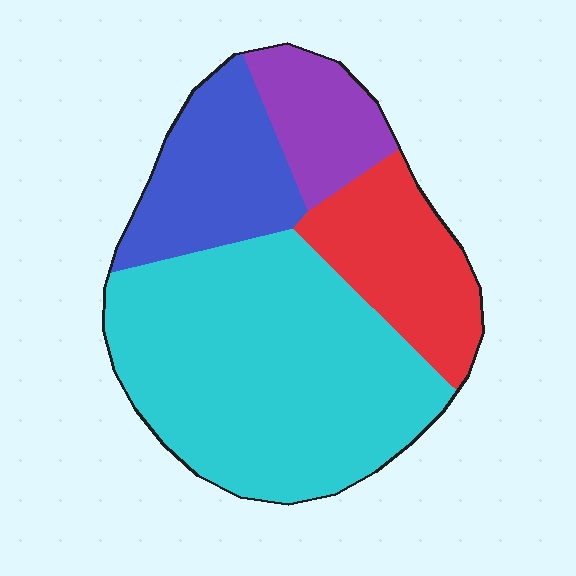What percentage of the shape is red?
Red takes up about one sixth (1/6) of the shape.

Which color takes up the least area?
Purple, at roughly 10%.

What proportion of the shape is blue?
Blue covers about 20% of the shape.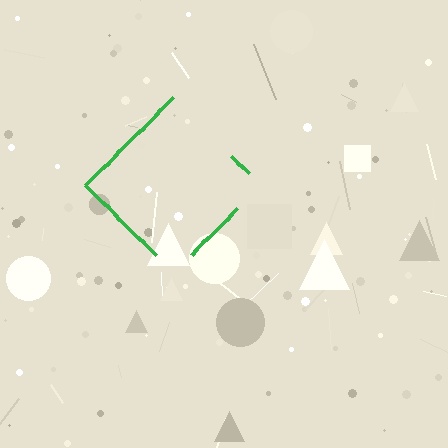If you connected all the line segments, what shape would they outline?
They would outline a diamond.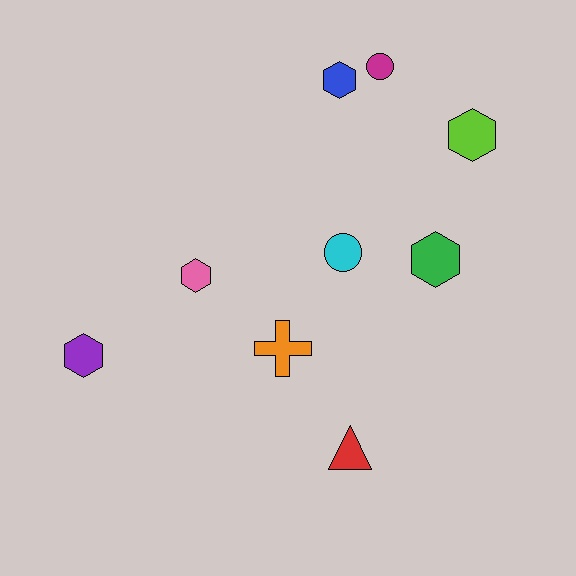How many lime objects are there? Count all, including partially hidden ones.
There is 1 lime object.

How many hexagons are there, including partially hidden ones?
There are 5 hexagons.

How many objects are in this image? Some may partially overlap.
There are 9 objects.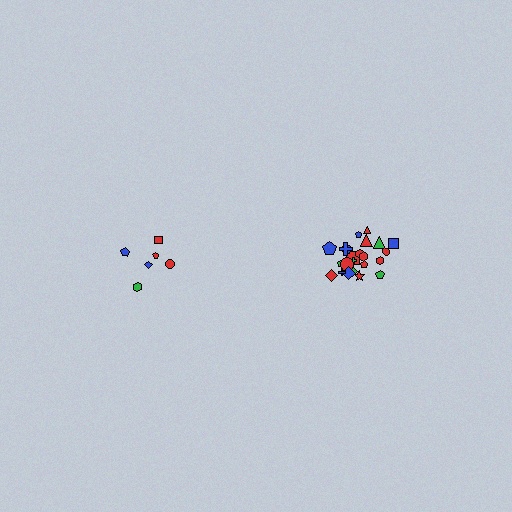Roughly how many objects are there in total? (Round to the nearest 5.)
Roughly 30 objects in total.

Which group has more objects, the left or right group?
The right group.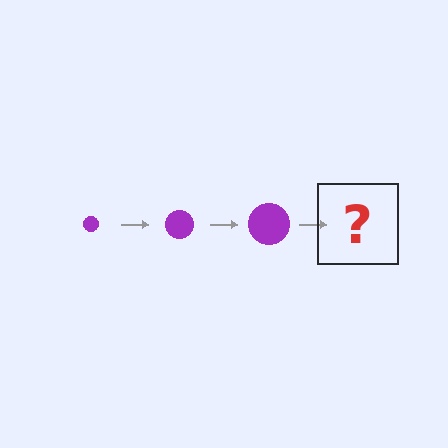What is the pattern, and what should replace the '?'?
The pattern is that the circle gets progressively larger each step. The '?' should be a purple circle, larger than the previous one.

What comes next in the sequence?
The next element should be a purple circle, larger than the previous one.